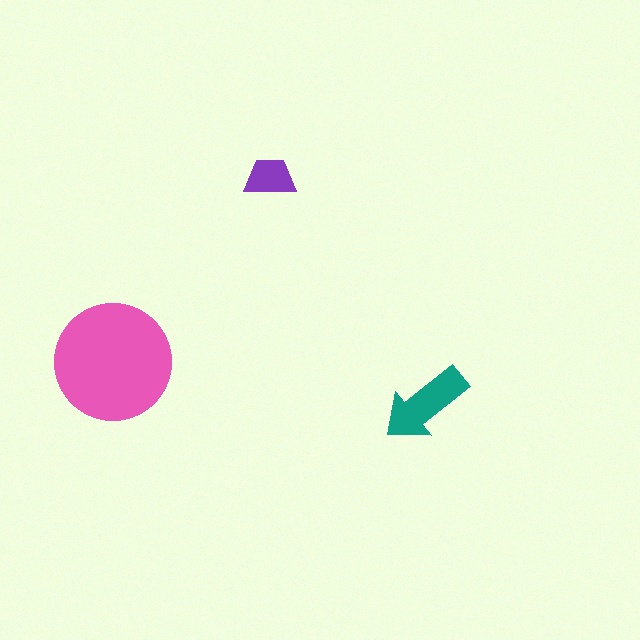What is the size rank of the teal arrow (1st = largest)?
2nd.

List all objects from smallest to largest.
The purple trapezoid, the teal arrow, the pink circle.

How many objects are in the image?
There are 3 objects in the image.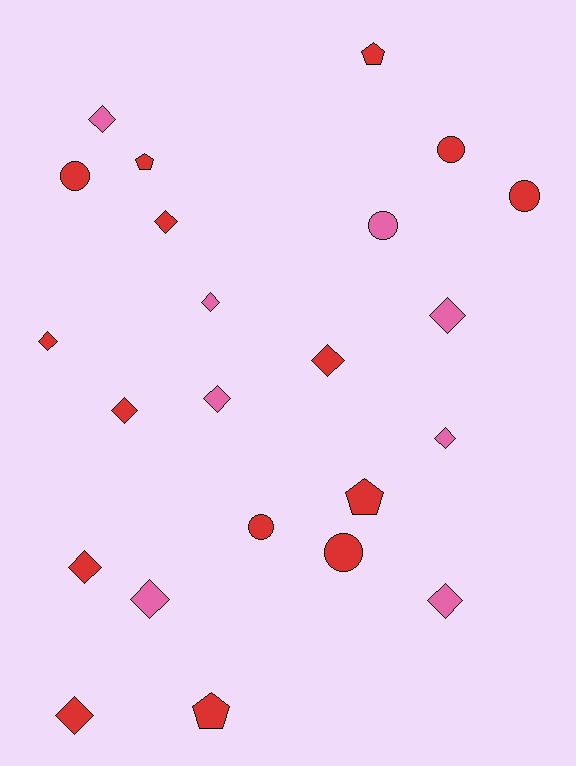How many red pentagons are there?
There are 4 red pentagons.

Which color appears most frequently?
Red, with 15 objects.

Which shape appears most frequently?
Diamond, with 13 objects.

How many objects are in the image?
There are 23 objects.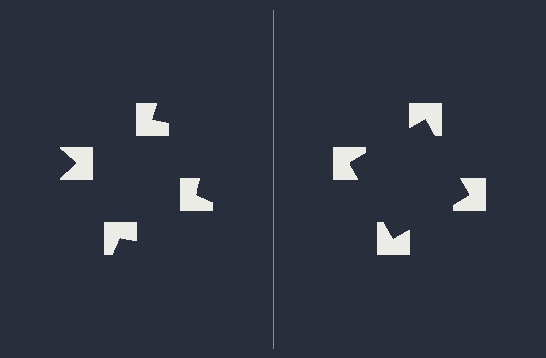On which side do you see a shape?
An illusory square appears on the right side. On the left side the wedge cuts are rotated, so no coherent shape forms.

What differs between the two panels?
The notched squares are positioned identically on both sides; only the wedge orientations differ. On the right they align to a square; on the left they are misaligned.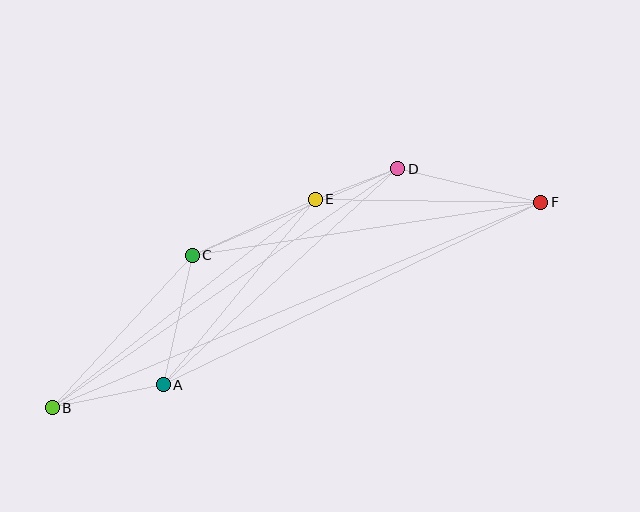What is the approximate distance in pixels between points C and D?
The distance between C and D is approximately 223 pixels.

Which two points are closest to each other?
Points D and E are closest to each other.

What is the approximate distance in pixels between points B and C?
The distance between B and C is approximately 207 pixels.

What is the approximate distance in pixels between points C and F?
The distance between C and F is approximately 353 pixels.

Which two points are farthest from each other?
Points B and F are farthest from each other.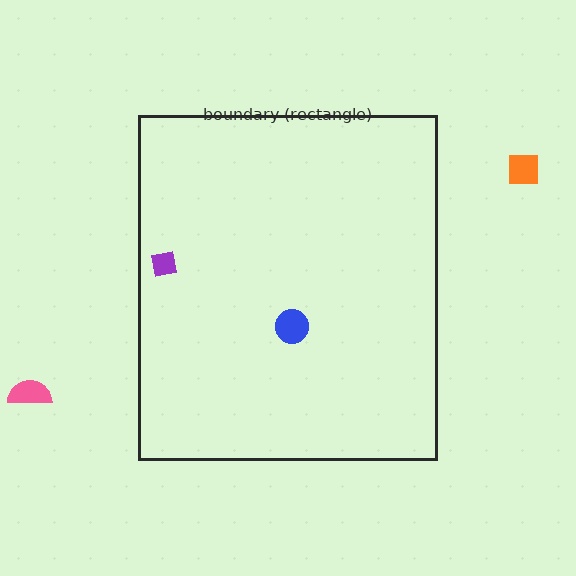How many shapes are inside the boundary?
2 inside, 2 outside.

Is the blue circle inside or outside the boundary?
Inside.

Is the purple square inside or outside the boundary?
Inside.